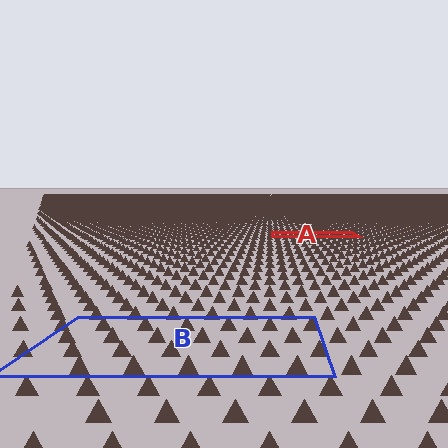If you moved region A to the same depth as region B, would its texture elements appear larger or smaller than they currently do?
They would appear larger. At a closer depth, the same texture elements are projected at a bigger on-screen size.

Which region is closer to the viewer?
Region B is closer. The texture elements there are larger and more spread out.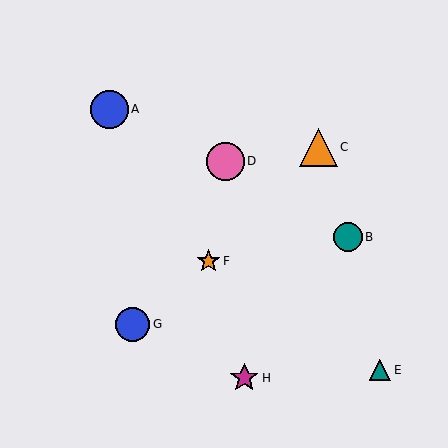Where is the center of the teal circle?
The center of the teal circle is at (348, 237).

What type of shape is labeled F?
Shape F is an orange star.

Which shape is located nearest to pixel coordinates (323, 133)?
The orange triangle (labeled C) at (319, 147) is nearest to that location.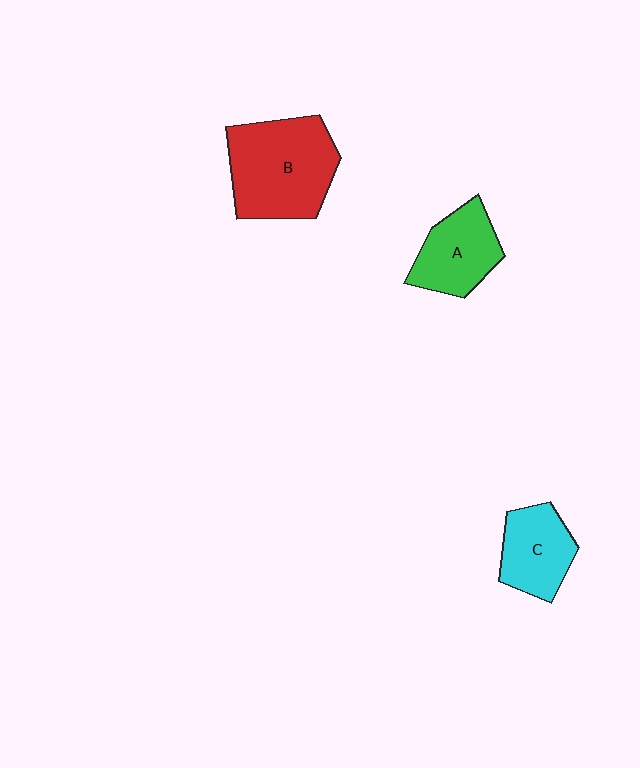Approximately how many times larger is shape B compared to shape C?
Approximately 1.7 times.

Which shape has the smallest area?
Shape C (cyan).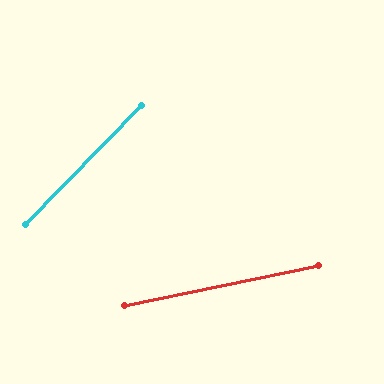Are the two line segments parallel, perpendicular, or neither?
Neither parallel nor perpendicular — they differ by about 34°.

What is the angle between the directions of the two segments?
Approximately 34 degrees.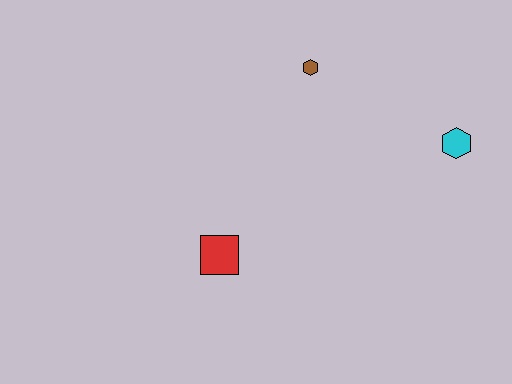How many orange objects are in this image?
There are no orange objects.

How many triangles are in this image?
There are no triangles.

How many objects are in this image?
There are 3 objects.